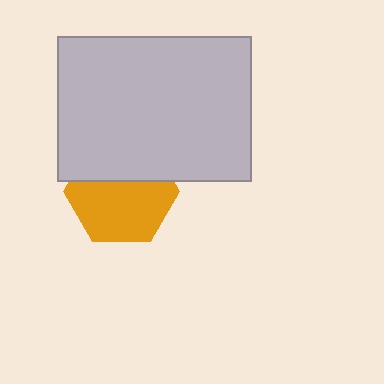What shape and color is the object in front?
The object in front is a light gray rectangle.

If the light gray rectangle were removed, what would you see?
You would see the complete orange hexagon.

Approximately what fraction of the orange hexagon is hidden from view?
Roughly 37% of the orange hexagon is hidden behind the light gray rectangle.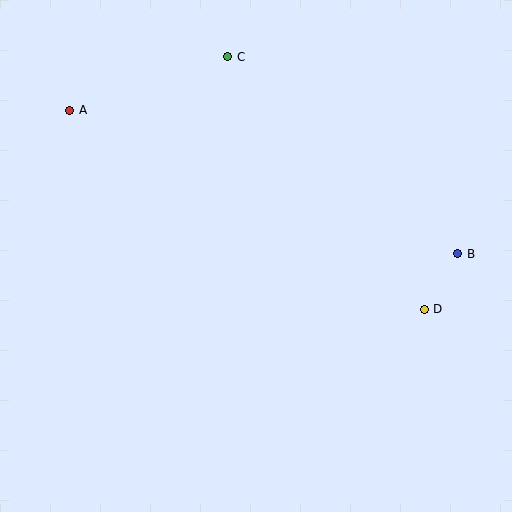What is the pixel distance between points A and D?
The distance between A and D is 407 pixels.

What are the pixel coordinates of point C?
Point C is at (228, 57).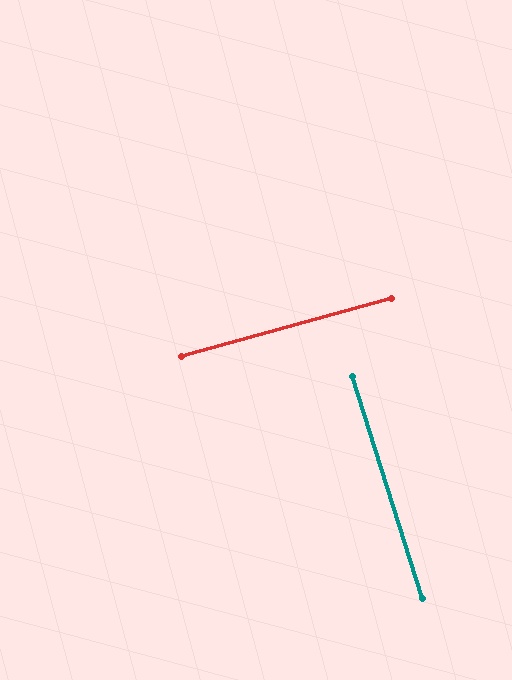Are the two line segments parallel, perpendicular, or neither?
Perpendicular — they meet at approximately 88°.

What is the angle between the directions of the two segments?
Approximately 88 degrees.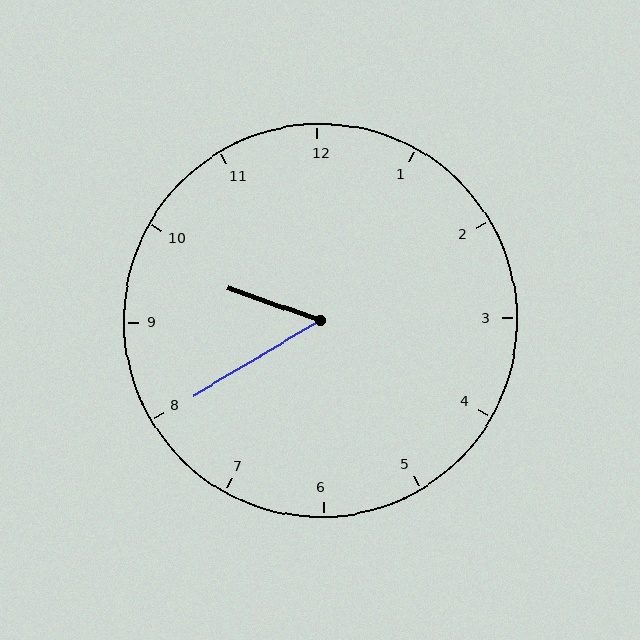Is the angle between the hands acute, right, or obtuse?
It is acute.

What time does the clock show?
9:40.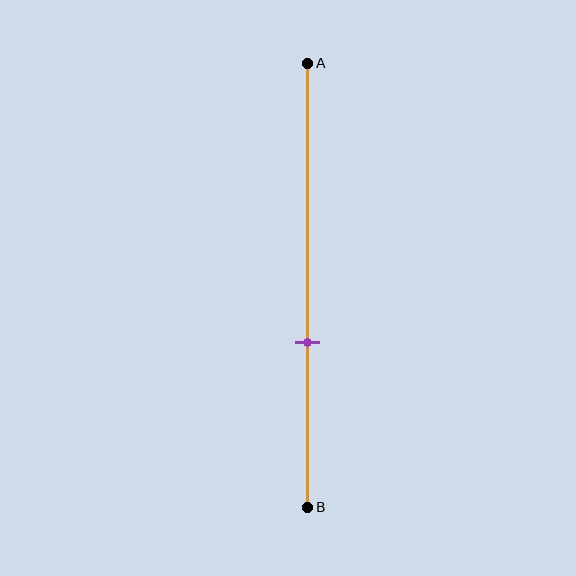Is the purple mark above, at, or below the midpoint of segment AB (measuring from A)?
The purple mark is below the midpoint of segment AB.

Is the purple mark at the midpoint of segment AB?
No, the mark is at about 65% from A, not at the 50% midpoint.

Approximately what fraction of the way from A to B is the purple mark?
The purple mark is approximately 65% of the way from A to B.